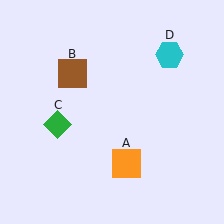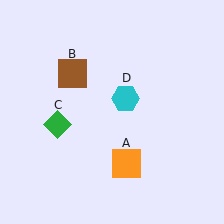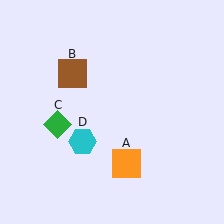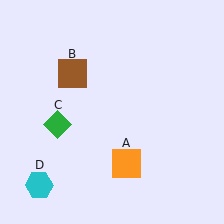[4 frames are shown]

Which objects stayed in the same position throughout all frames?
Orange square (object A) and brown square (object B) and green diamond (object C) remained stationary.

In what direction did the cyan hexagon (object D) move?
The cyan hexagon (object D) moved down and to the left.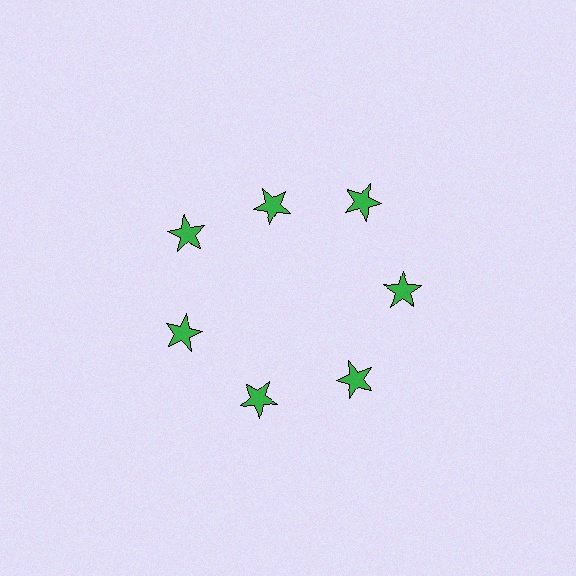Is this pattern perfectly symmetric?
No. The 7 green stars are arranged in a ring, but one element near the 12 o'clock position is pulled inward toward the center, breaking the 7-fold rotational symmetry.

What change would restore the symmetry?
The symmetry would be restored by moving it outward, back onto the ring so that all 7 stars sit at equal angles and equal distance from the center.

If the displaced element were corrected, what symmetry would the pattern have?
It would have 7-fold rotational symmetry — the pattern would map onto itself every 51 degrees.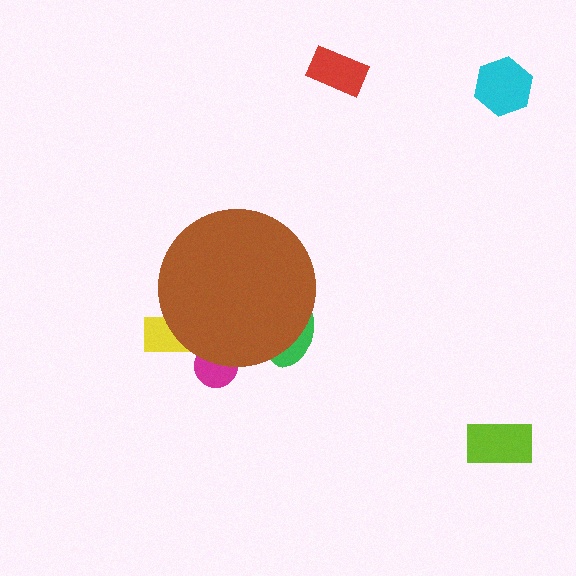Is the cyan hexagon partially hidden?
No, the cyan hexagon is fully visible.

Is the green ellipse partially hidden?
Yes, the green ellipse is partially hidden behind the brown circle.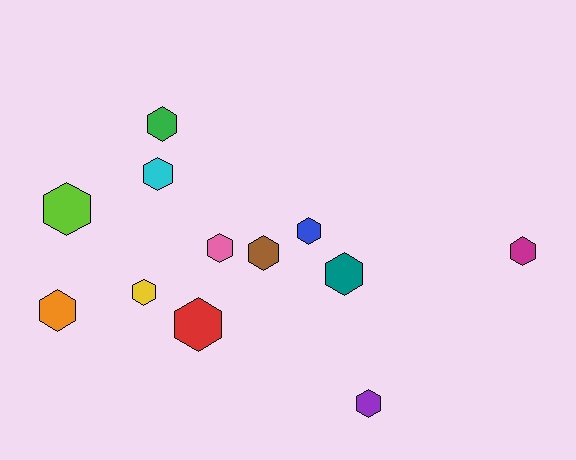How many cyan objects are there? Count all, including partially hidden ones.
There is 1 cyan object.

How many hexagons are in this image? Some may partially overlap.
There are 12 hexagons.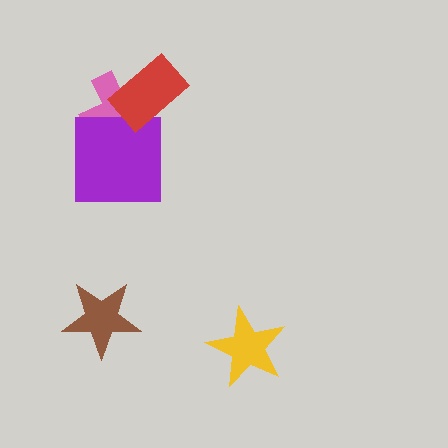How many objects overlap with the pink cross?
2 objects overlap with the pink cross.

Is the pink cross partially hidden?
Yes, it is partially covered by another shape.